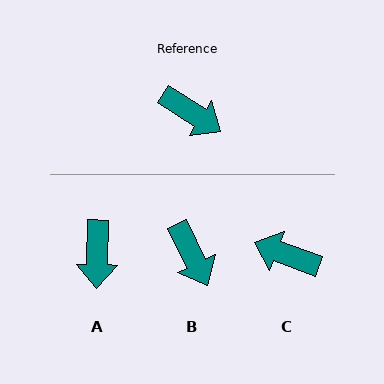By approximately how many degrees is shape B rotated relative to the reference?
Approximately 31 degrees clockwise.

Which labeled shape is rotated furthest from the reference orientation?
C, about 167 degrees away.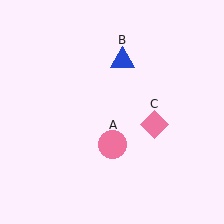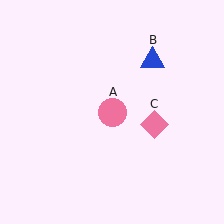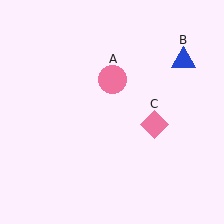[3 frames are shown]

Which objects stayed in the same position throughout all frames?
Pink diamond (object C) remained stationary.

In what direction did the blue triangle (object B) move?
The blue triangle (object B) moved right.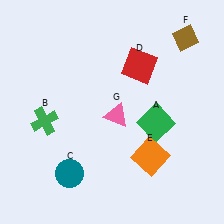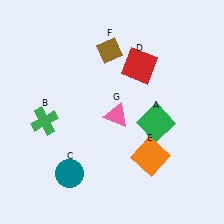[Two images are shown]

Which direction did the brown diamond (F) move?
The brown diamond (F) moved left.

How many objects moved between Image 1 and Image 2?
1 object moved between the two images.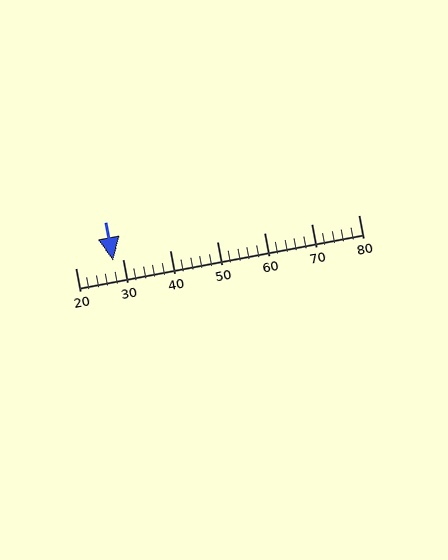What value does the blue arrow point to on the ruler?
The blue arrow points to approximately 28.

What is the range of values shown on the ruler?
The ruler shows values from 20 to 80.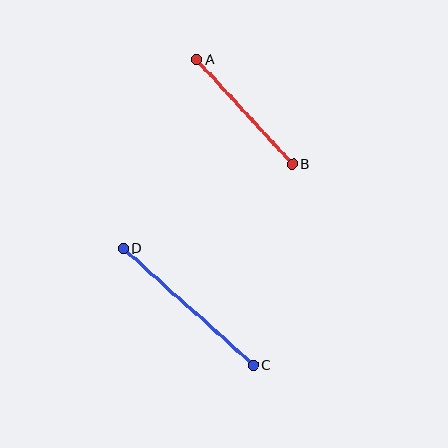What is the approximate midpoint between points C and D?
The midpoint is at approximately (188, 307) pixels.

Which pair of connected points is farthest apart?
Points C and D are farthest apart.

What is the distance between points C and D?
The distance is approximately 174 pixels.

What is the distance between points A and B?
The distance is approximately 142 pixels.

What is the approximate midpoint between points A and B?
The midpoint is at approximately (245, 112) pixels.